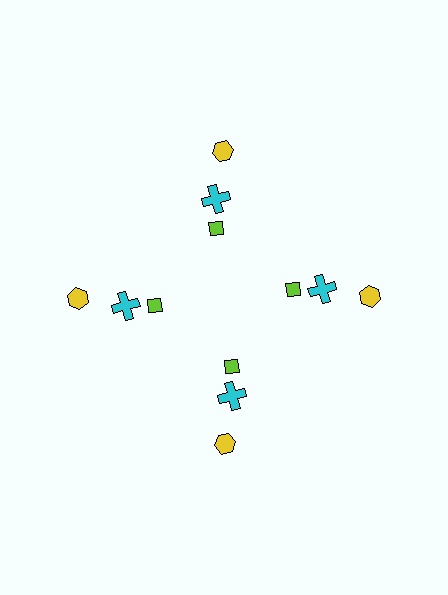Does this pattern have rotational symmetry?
Yes, this pattern has 4-fold rotational symmetry. It looks the same after rotating 90 degrees around the center.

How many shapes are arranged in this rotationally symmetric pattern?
There are 12 shapes, arranged in 4 groups of 3.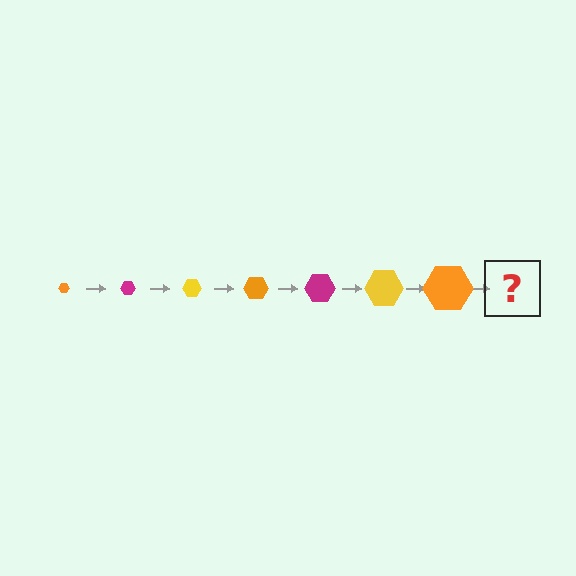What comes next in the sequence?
The next element should be a magenta hexagon, larger than the previous one.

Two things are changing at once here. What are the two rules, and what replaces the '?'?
The two rules are that the hexagon grows larger each step and the color cycles through orange, magenta, and yellow. The '?' should be a magenta hexagon, larger than the previous one.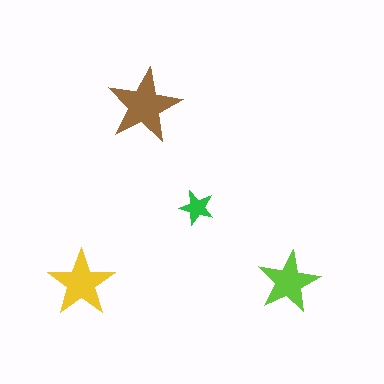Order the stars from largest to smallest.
the brown one, the yellow one, the lime one, the green one.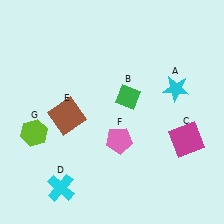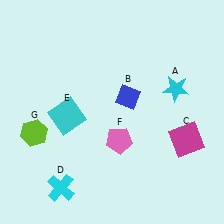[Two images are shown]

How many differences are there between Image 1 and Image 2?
There are 2 differences between the two images.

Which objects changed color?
B changed from green to blue. E changed from brown to cyan.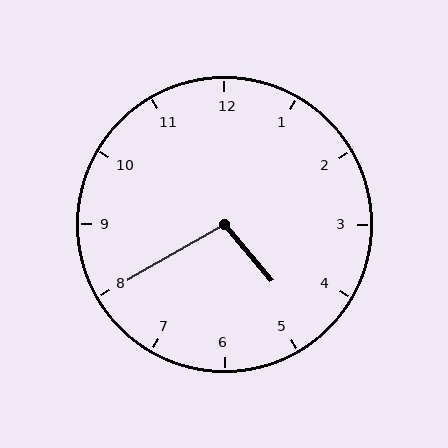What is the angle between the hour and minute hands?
Approximately 100 degrees.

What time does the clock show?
4:40.